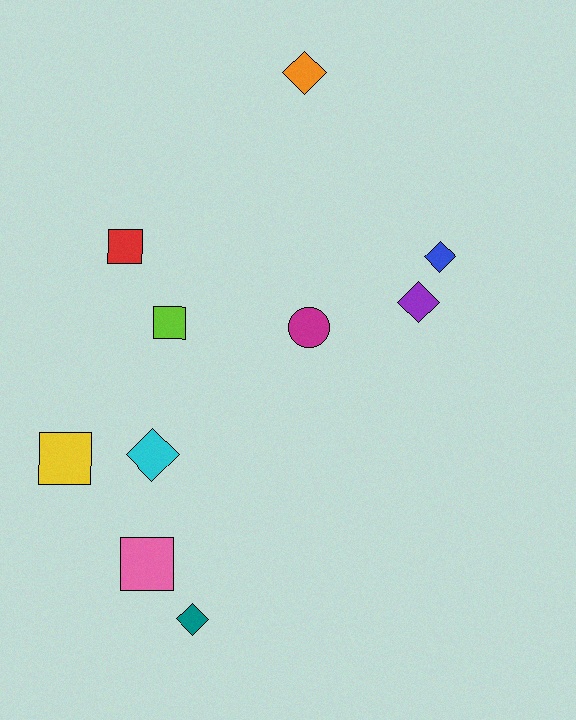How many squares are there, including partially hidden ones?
There are 4 squares.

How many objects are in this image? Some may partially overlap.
There are 10 objects.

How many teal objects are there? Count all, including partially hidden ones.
There is 1 teal object.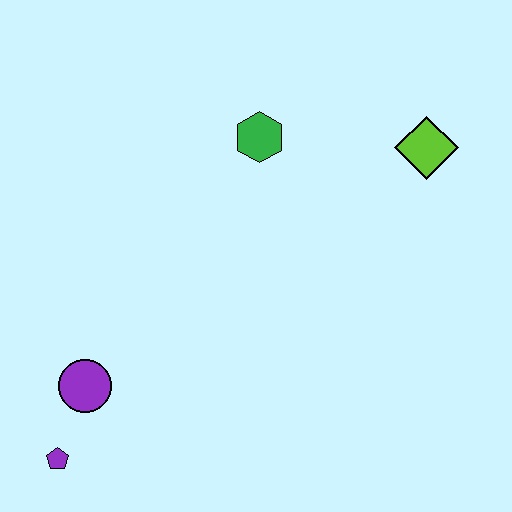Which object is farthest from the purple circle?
The lime diamond is farthest from the purple circle.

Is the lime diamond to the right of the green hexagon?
Yes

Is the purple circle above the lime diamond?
No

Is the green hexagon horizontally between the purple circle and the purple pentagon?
No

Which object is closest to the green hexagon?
The lime diamond is closest to the green hexagon.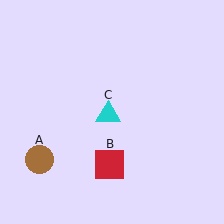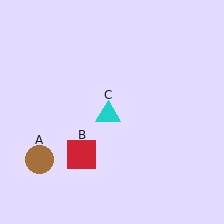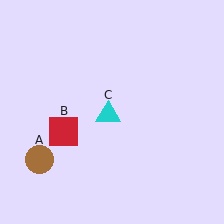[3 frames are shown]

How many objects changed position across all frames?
1 object changed position: red square (object B).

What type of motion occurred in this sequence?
The red square (object B) rotated clockwise around the center of the scene.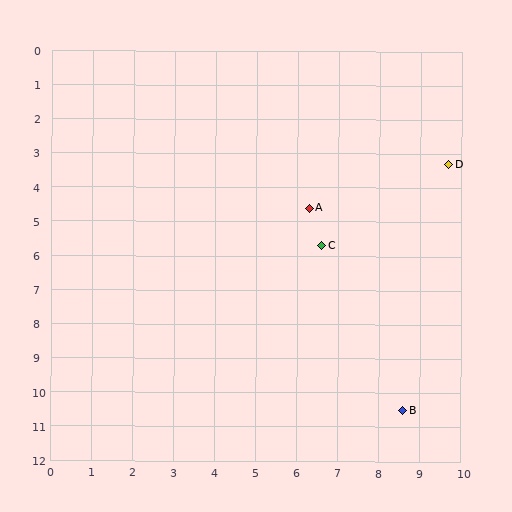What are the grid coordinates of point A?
Point A is at approximately (6.3, 4.6).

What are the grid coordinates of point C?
Point C is at approximately (6.6, 5.7).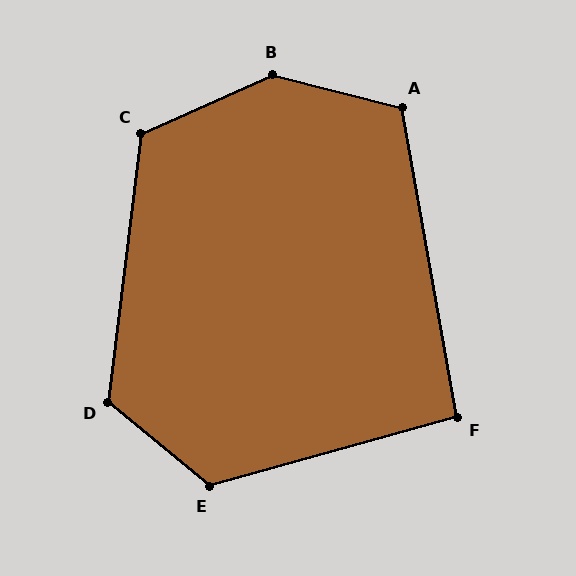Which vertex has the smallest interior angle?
F, at approximately 95 degrees.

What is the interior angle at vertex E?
Approximately 125 degrees (obtuse).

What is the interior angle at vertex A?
Approximately 114 degrees (obtuse).